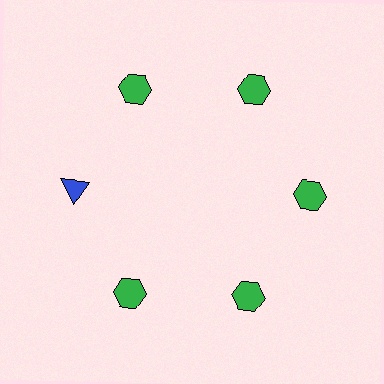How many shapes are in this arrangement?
There are 6 shapes arranged in a ring pattern.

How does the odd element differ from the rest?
It differs in both color (blue instead of green) and shape (triangle instead of hexagon).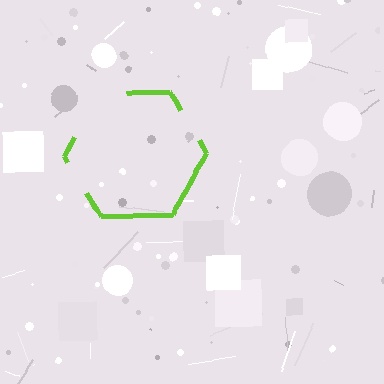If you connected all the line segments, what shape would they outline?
They would outline a hexagon.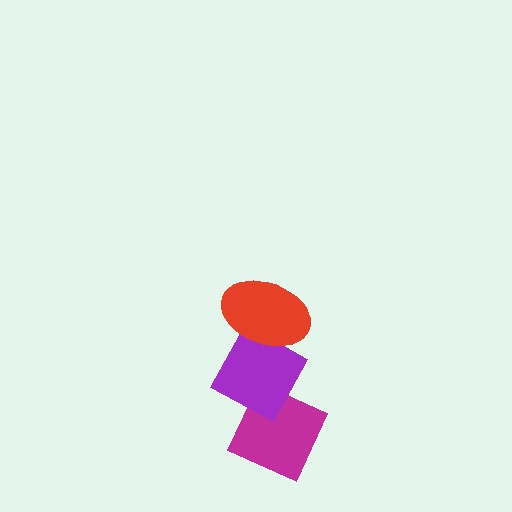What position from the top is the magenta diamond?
The magenta diamond is 3rd from the top.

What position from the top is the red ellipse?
The red ellipse is 1st from the top.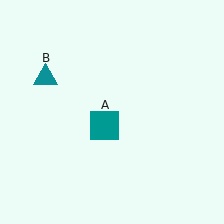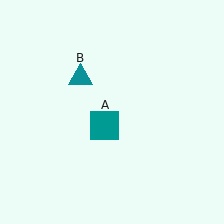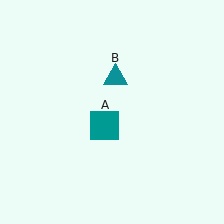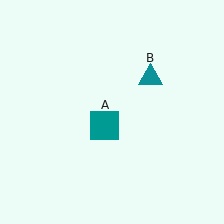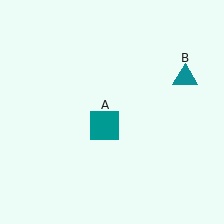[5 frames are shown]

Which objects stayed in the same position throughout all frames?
Teal square (object A) remained stationary.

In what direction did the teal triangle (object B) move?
The teal triangle (object B) moved right.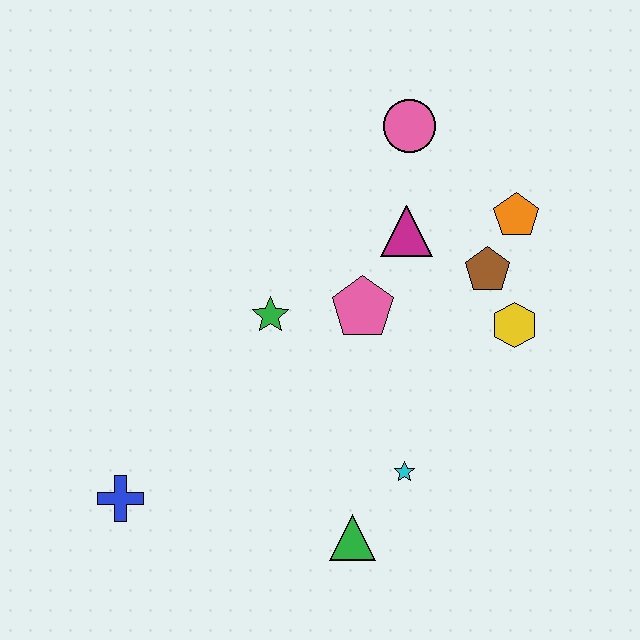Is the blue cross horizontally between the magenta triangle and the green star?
No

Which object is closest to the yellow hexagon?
The brown pentagon is closest to the yellow hexagon.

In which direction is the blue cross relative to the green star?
The blue cross is below the green star.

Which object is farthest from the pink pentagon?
The blue cross is farthest from the pink pentagon.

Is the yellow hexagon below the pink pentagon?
Yes